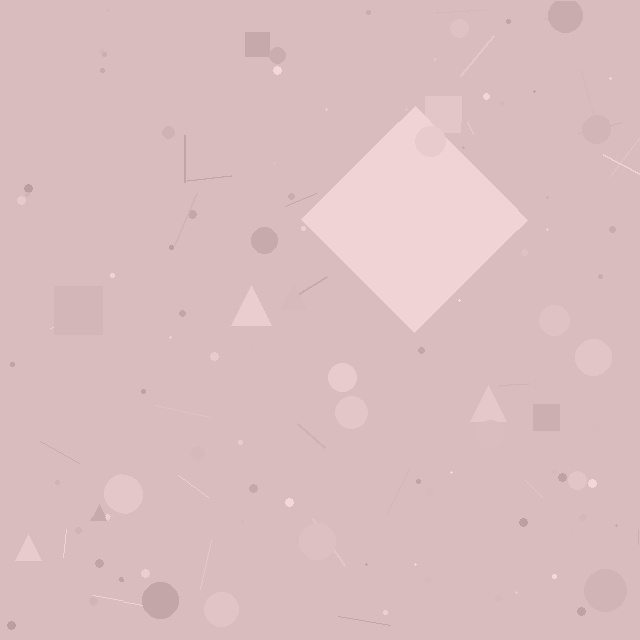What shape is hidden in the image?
A diamond is hidden in the image.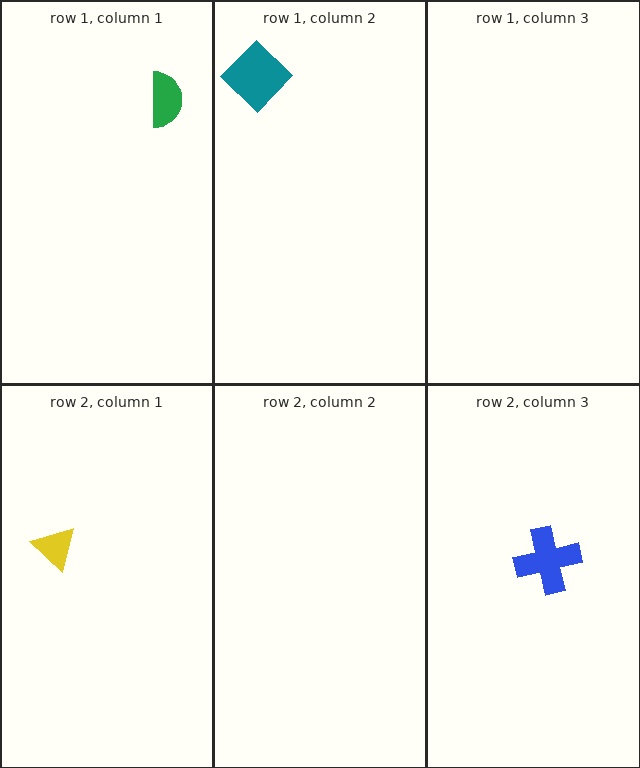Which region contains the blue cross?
The row 2, column 3 region.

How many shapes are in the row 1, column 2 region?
1.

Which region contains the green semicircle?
The row 1, column 1 region.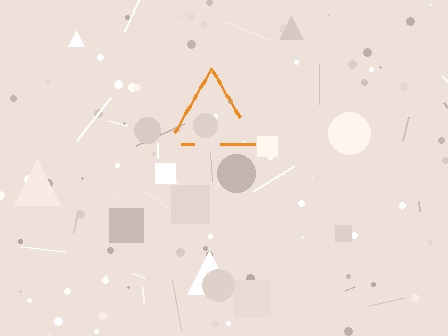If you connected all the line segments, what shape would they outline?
They would outline a triangle.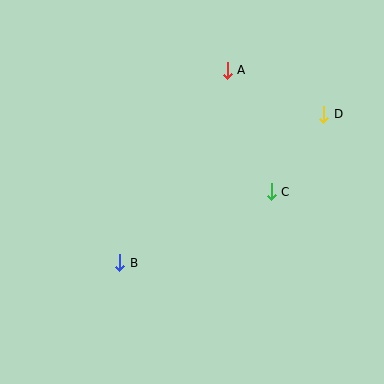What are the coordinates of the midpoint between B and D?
The midpoint between B and D is at (222, 188).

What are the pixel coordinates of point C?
Point C is at (271, 192).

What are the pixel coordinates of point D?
Point D is at (324, 114).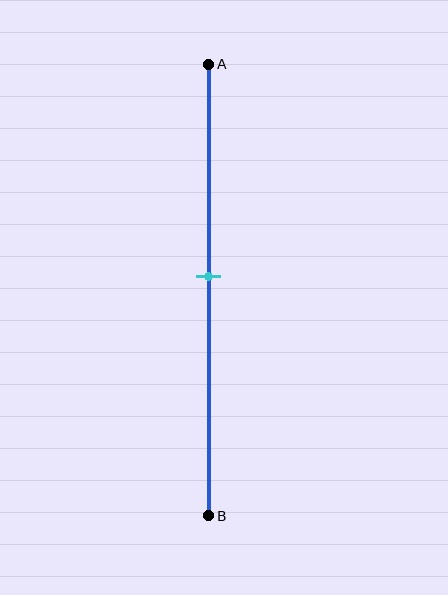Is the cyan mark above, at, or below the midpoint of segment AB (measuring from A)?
The cyan mark is approximately at the midpoint of segment AB.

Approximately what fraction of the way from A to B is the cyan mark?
The cyan mark is approximately 45% of the way from A to B.